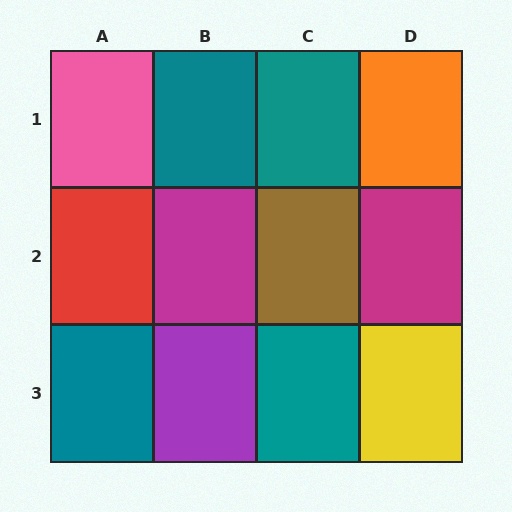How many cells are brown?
1 cell is brown.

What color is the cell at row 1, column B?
Teal.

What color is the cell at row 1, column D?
Orange.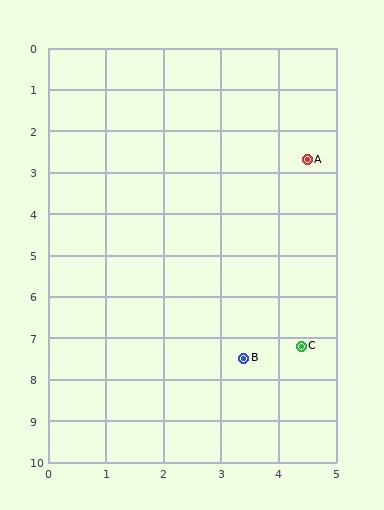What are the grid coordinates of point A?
Point A is at approximately (4.5, 2.7).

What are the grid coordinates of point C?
Point C is at approximately (4.4, 7.2).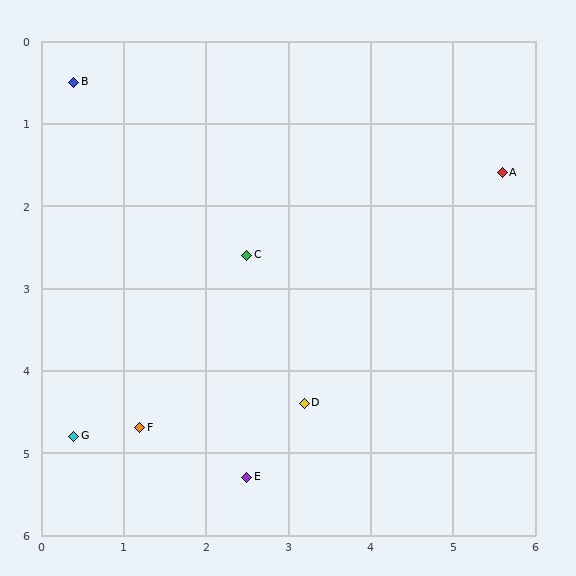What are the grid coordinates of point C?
Point C is at approximately (2.5, 2.6).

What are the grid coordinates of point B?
Point B is at approximately (0.4, 0.5).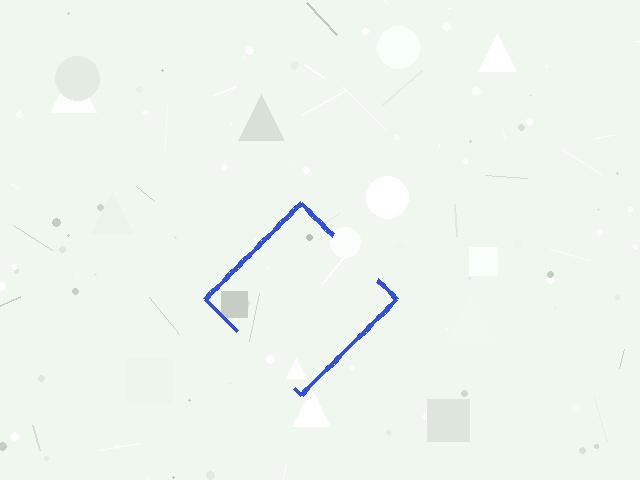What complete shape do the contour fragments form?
The contour fragments form a diamond.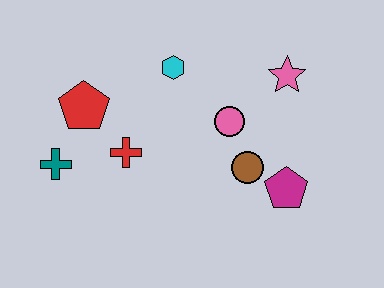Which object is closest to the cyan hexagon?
The pink circle is closest to the cyan hexagon.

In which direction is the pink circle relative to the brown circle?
The pink circle is above the brown circle.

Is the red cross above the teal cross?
Yes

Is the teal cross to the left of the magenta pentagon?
Yes